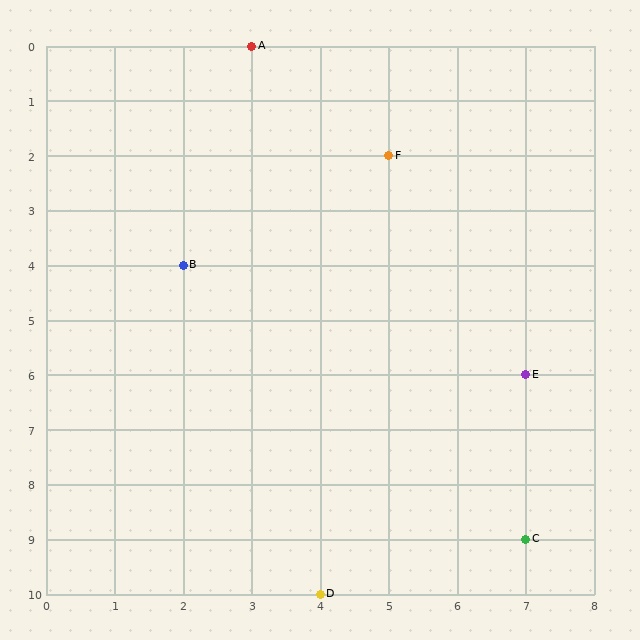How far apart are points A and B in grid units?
Points A and B are 1 column and 4 rows apart (about 4.1 grid units diagonally).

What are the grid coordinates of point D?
Point D is at grid coordinates (4, 10).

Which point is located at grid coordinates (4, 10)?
Point D is at (4, 10).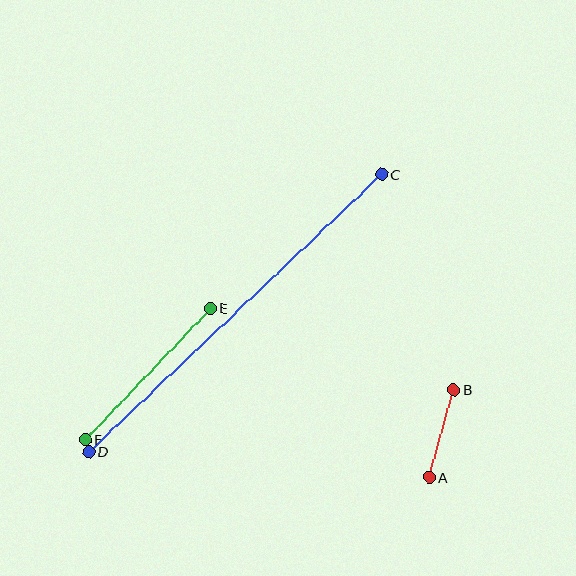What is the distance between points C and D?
The distance is approximately 403 pixels.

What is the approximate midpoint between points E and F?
The midpoint is at approximately (148, 374) pixels.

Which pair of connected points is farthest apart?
Points C and D are farthest apart.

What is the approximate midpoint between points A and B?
The midpoint is at approximately (442, 434) pixels.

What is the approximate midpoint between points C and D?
The midpoint is at approximately (235, 313) pixels.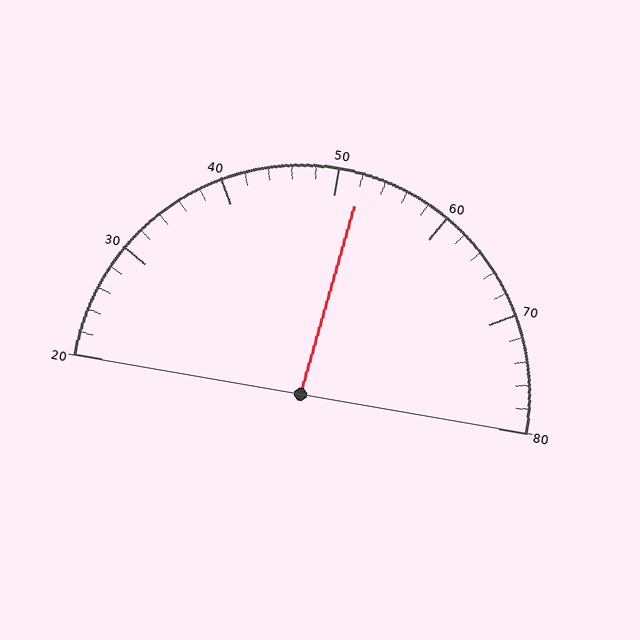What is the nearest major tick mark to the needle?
The nearest major tick mark is 50.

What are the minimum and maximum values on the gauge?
The gauge ranges from 20 to 80.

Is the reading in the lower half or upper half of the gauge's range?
The reading is in the upper half of the range (20 to 80).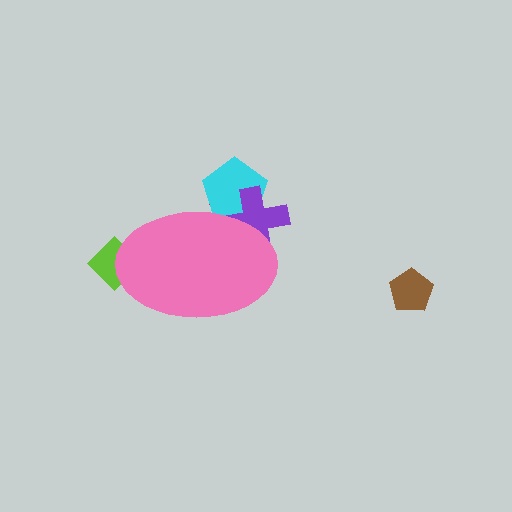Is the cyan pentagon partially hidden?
Yes, the cyan pentagon is partially hidden behind the pink ellipse.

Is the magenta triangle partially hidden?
Yes, the magenta triangle is partially hidden behind the pink ellipse.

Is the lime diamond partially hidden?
Yes, the lime diamond is partially hidden behind the pink ellipse.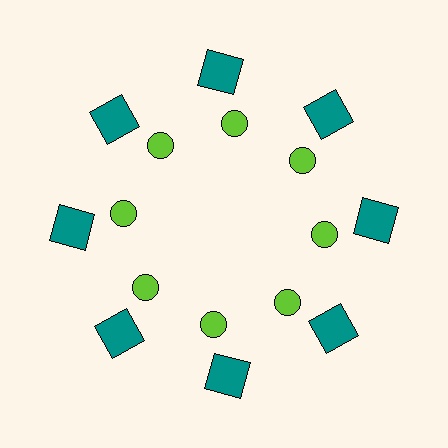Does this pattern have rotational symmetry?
Yes, this pattern has 8-fold rotational symmetry. It looks the same after rotating 45 degrees around the center.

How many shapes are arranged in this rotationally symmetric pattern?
There are 16 shapes, arranged in 8 groups of 2.